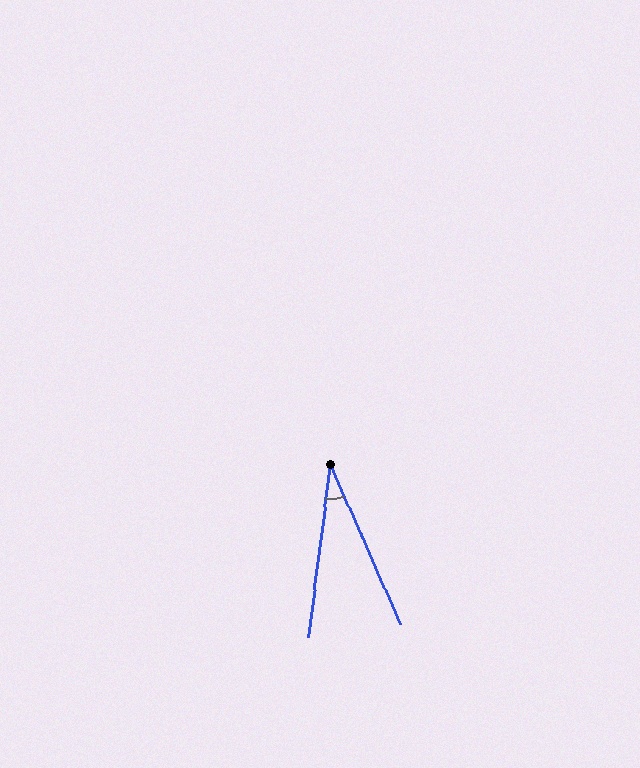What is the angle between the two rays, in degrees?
Approximately 31 degrees.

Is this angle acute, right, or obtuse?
It is acute.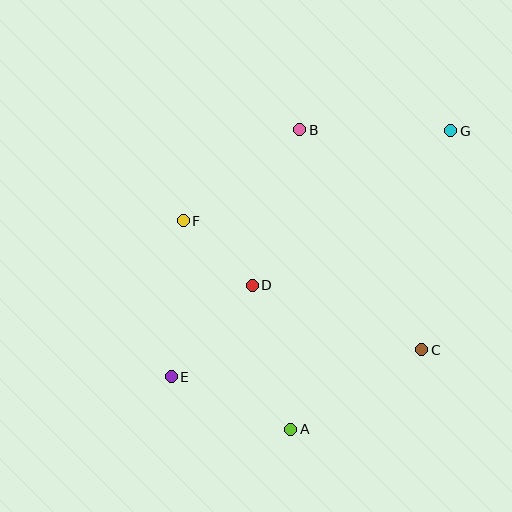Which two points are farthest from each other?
Points E and G are farthest from each other.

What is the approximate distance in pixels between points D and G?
The distance between D and G is approximately 252 pixels.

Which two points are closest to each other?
Points D and F are closest to each other.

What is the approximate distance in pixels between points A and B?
The distance between A and B is approximately 300 pixels.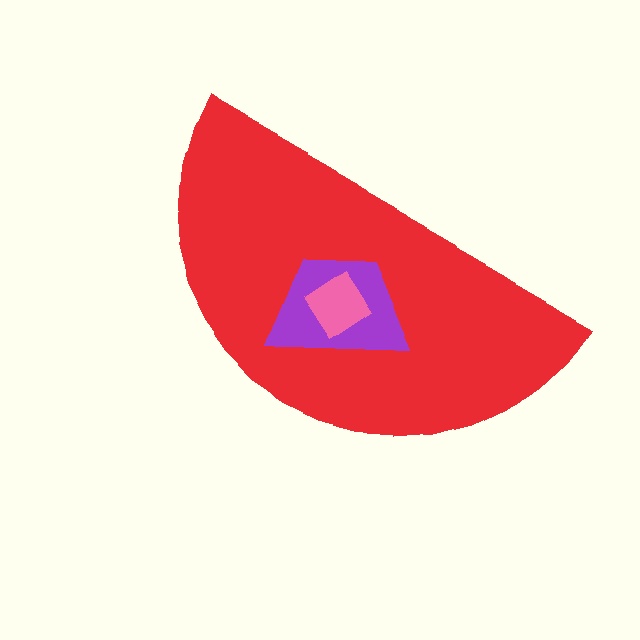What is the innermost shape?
The pink diamond.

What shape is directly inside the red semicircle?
The purple trapezoid.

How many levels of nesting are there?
3.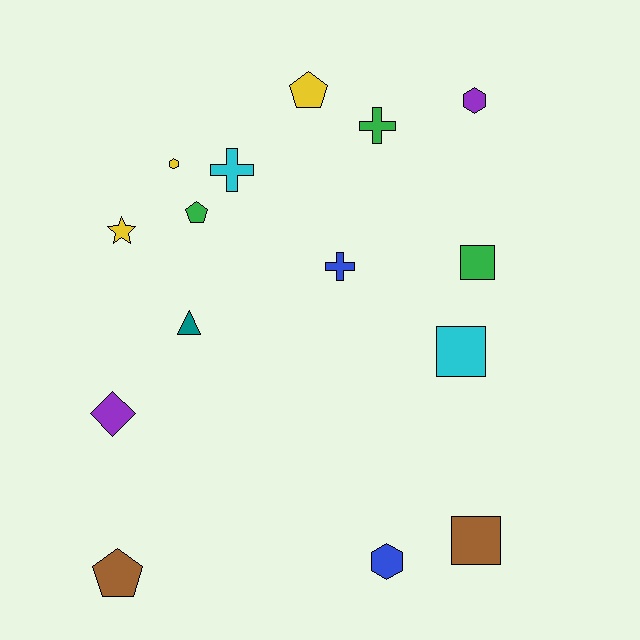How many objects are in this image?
There are 15 objects.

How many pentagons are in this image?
There are 3 pentagons.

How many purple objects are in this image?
There are 2 purple objects.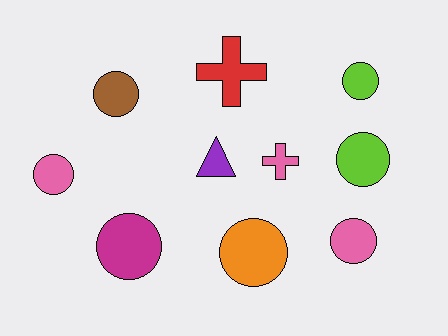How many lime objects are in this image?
There are 2 lime objects.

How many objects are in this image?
There are 10 objects.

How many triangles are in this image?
There is 1 triangle.